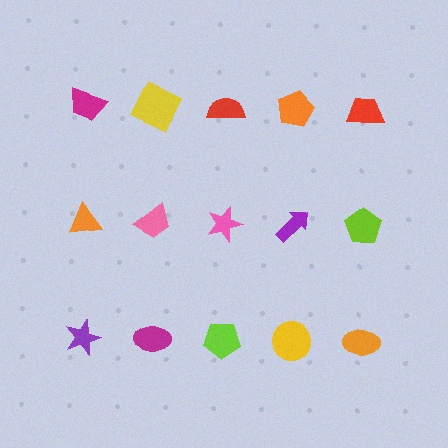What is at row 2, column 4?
A purple arrow.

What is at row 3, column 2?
A magenta ellipse.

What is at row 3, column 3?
A lime pentagon.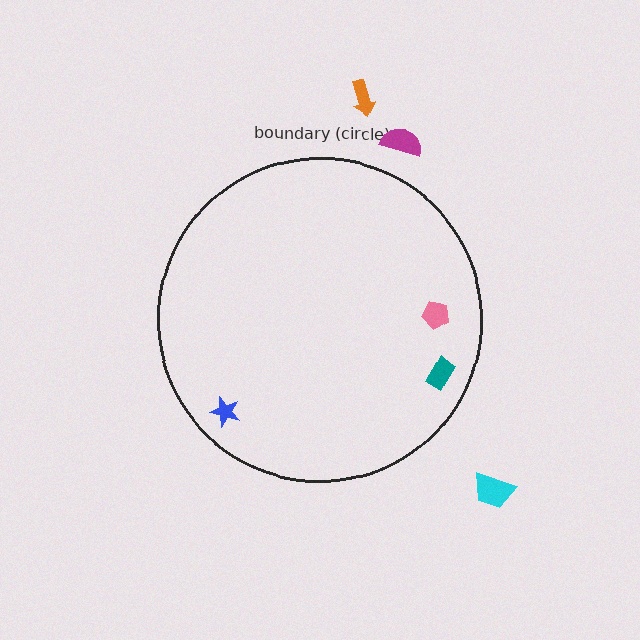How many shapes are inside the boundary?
3 inside, 3 outside.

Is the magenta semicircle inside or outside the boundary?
Outside.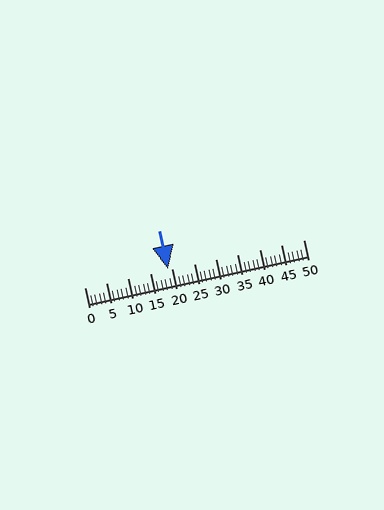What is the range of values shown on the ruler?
The ruler shows values from 0 to 50.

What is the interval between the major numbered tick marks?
The major tick marks are spaced 5 units apart.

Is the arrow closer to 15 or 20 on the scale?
The arrow is closer to 20.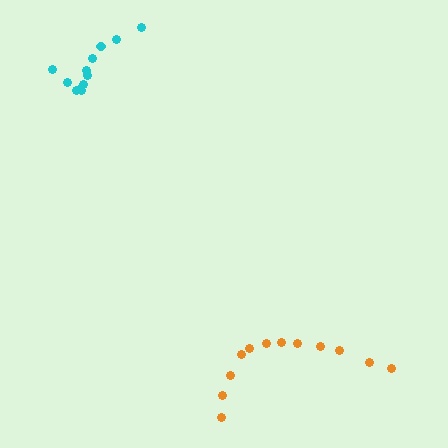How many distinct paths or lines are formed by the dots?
There are 2 distinct paths.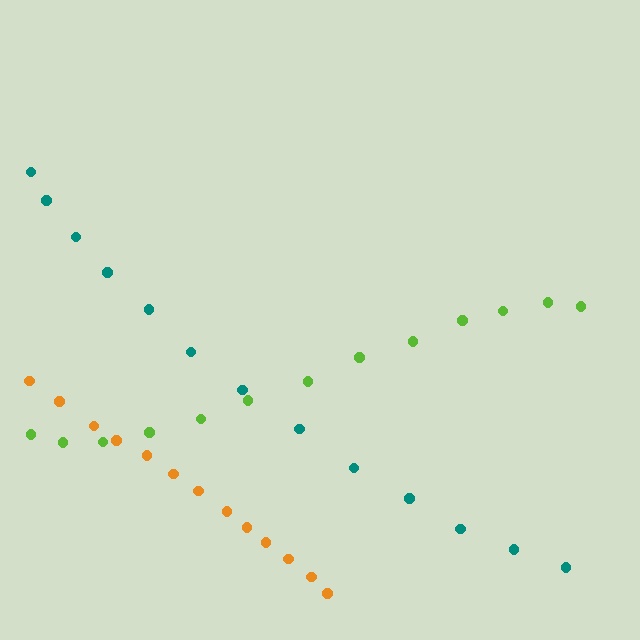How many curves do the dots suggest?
There are 3 distinct paths.